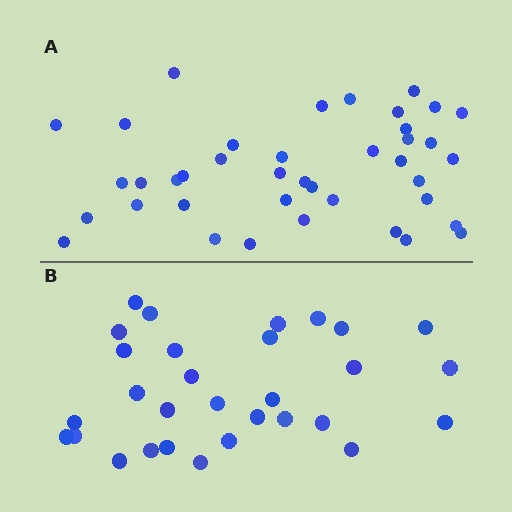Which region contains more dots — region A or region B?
Region A (the top region) has more dots.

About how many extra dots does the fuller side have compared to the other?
Region A has roughly 10 or so more dots than region B.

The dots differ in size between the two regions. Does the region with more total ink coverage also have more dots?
No. Region B has more total ink coverage because its dots are larger, but region A actually contains more individual dots. Total area can be misleading — the number of items is what matters here.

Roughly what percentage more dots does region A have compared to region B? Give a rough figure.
About 35% more.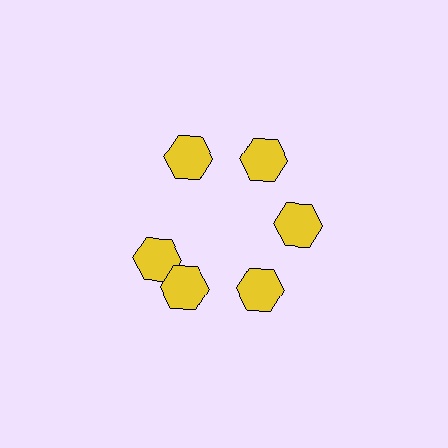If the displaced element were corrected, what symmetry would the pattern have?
It would have 6-fold rotational symmetry — the pattern would map onto itself every 60 degrees.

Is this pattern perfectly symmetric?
No. The 6 yellow hexagons are arranged in a ring, but one element near the 9 o'clock position is rotated out of alignment along the ring, breaking the 6-fold rotational symmetry.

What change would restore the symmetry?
The symmetry would be restored by rotating it back into even spacing with its neighbors so that all 6 hexagons sit at equal angles and equal distance from the center.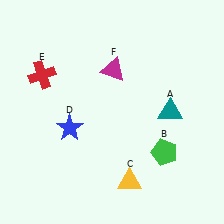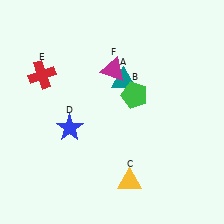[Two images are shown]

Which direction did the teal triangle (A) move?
The teal triangle (A) moved left.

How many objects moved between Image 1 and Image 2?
2 objects moved between the two images.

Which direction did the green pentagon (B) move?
The green pentagon (B) moved up.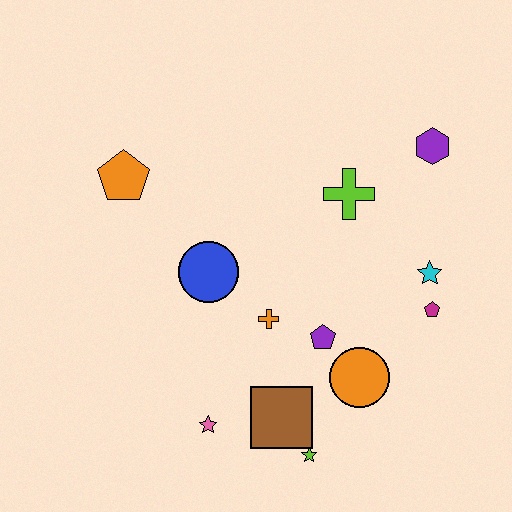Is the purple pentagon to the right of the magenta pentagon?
No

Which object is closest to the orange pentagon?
The blue circle is closest to the orange pentagon.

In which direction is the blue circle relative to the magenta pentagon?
The blue circle is to the left of the magenta pentagon.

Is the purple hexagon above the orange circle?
Yes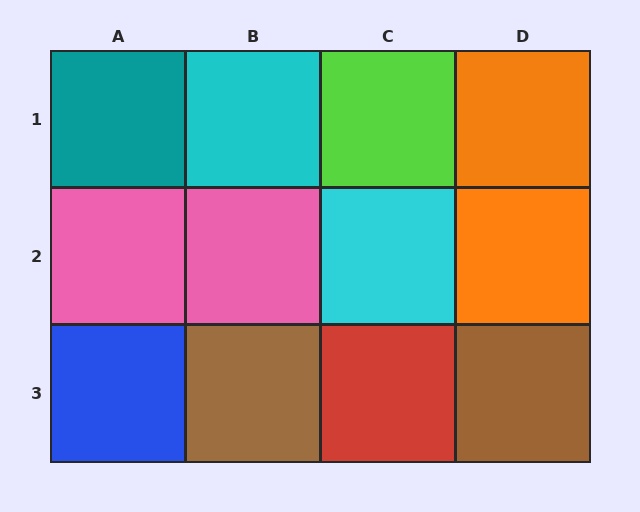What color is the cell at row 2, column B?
Pink.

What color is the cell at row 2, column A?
Pink.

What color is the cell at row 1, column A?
Teal.